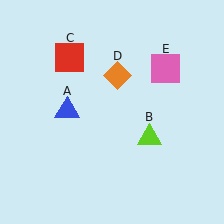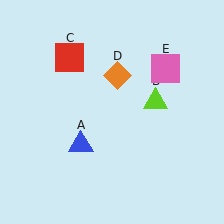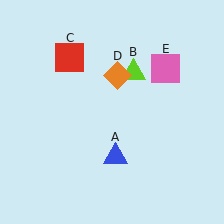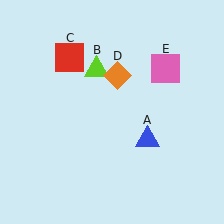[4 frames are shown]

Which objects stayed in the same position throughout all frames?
Red square (object C) and orange diamond (object D) and pink square (object E) remained stationary.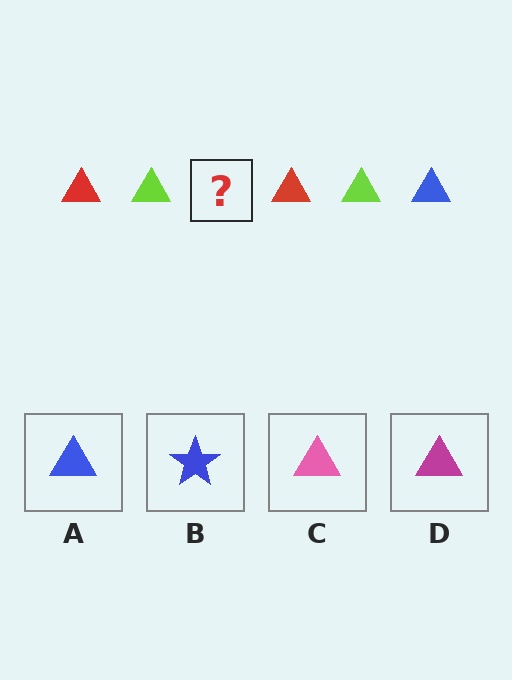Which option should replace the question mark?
Option A.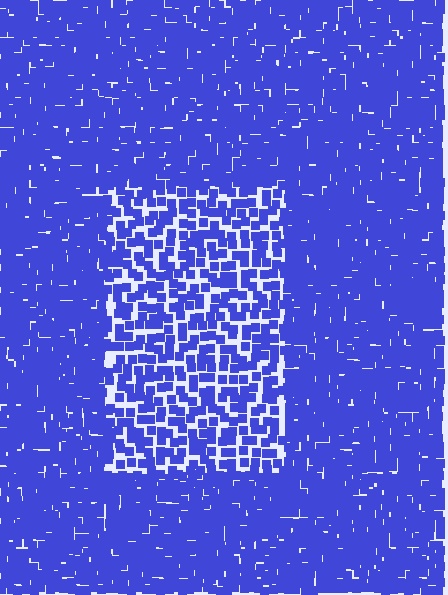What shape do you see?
I see a rectangle.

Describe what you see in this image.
The image contains small blue elements arranged at two different densities. A rectangle-shaped region is visible where the elements are less densely packed than the surrounding area.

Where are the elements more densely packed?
The elements are more densely packed outside the rectangle boundary.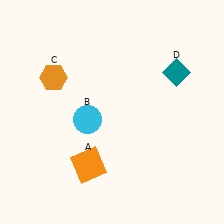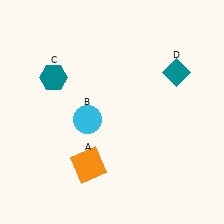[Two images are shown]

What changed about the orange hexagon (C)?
In Image 1, C is orange. In Image 2, it changed to teal.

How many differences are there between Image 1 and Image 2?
There is 1 difference between the two images.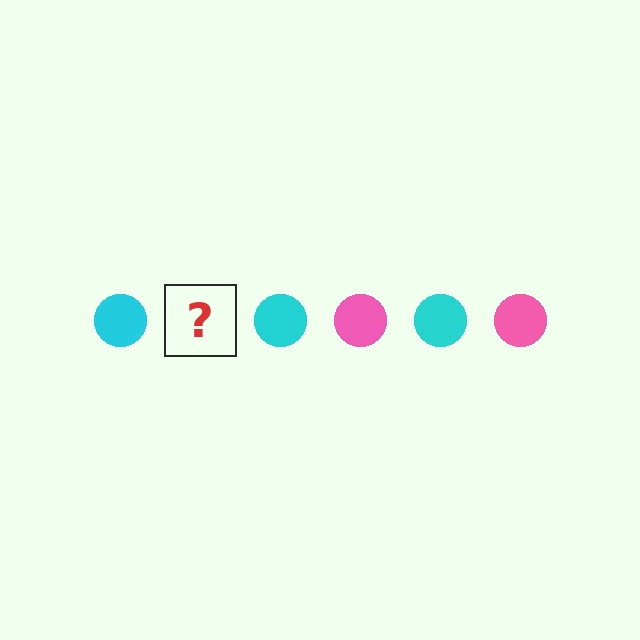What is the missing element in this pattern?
The missing element is a pink circle.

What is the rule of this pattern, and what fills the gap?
The rule is that the pattern cycles through cyan, pink circles. The gap should be filled with a pink circle.